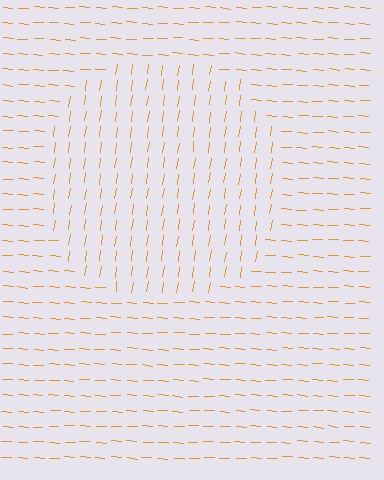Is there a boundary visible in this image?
Yes, there is a texture boundary formed by a change in line orientation.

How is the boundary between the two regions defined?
The boundary is defined purely by a change in line orientation (approximately 86 degrees difference). All lines are the same color and thickness.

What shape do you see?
I see a circle.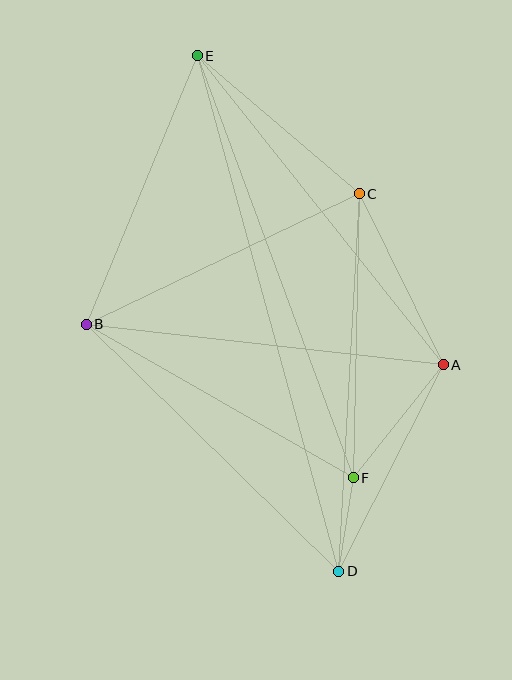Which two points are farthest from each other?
Points D and E are farthest from each other.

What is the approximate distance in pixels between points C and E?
The distance between C and E is approximately 213 pixels.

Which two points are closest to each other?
Points D and F are closest to each other.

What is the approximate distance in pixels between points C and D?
The distance between C and D is approximately 378 pixels.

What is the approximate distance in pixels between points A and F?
The distance between A and F is approximately 144 pixels.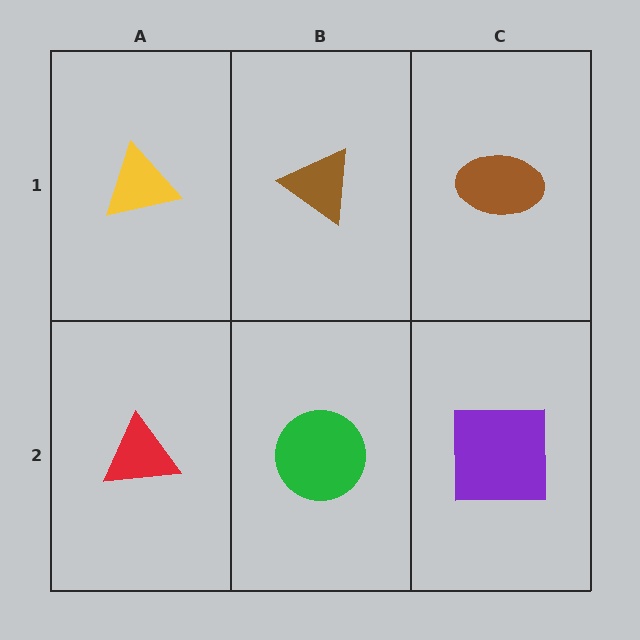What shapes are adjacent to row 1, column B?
A green circle (row 2, column B), a yellow triangle (row 1, column A), a brown ellipse (row 1, column C).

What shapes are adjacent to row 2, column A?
A yellow triangle (row 1, column A), a green circle (row 2, column B).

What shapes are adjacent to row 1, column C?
A purple square (row 2, column C), a brown triangle (row 1, column B).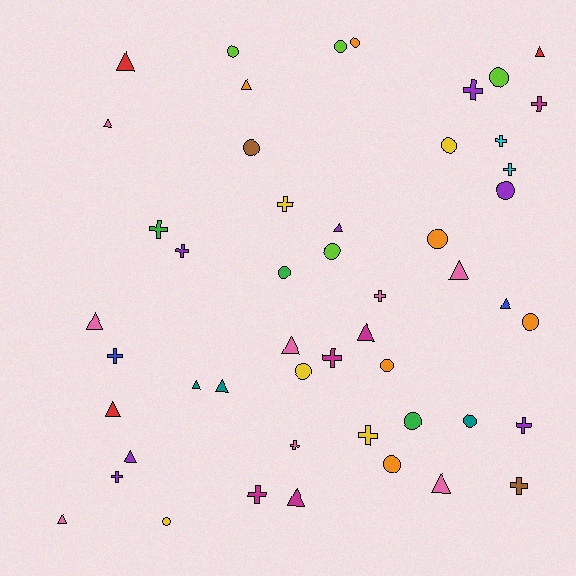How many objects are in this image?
There are 50 objects.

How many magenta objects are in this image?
There are 5 magenta objects.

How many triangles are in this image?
There are 17 triangles.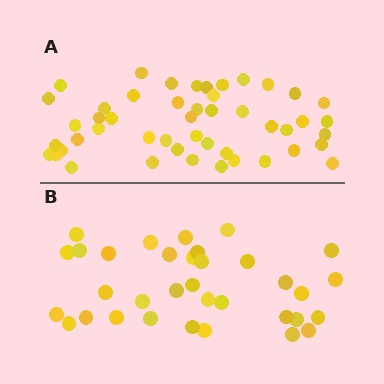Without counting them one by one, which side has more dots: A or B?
Region A (the top region) has more dots.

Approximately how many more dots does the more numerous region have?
Region A has approximately 15 more dots than region B.